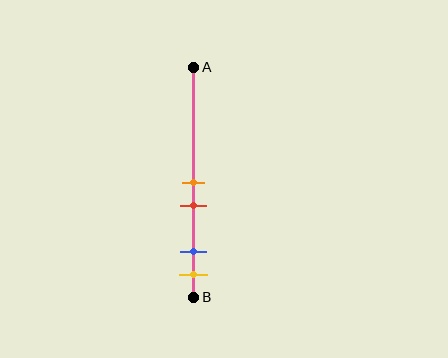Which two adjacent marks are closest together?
The orange and red marks are the closest adjacent pair.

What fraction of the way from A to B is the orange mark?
The orange mark is approximately 50% (0.5) of the way from A to B.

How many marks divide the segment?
There are 4 marks dividing the segment.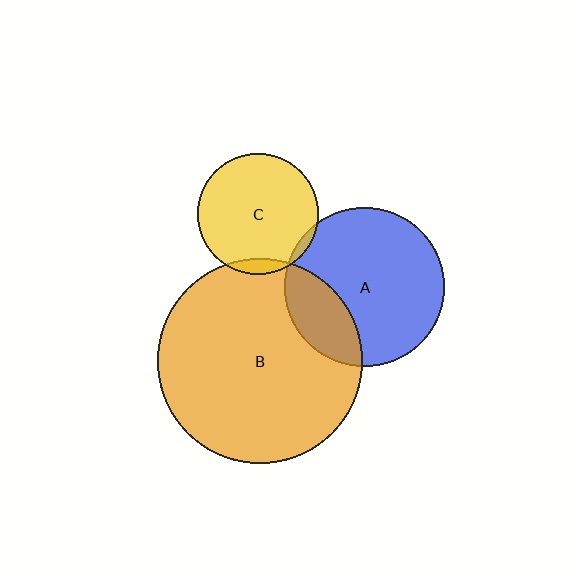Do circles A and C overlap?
Yes.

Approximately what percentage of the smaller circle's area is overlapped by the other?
Approximately 5%.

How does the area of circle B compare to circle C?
Approximately 2.9 times.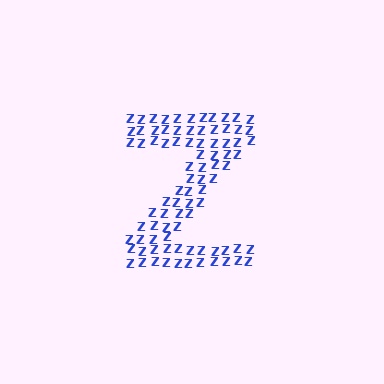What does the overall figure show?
The overall figure shows the letter Z.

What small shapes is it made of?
It is made of small letter Z's.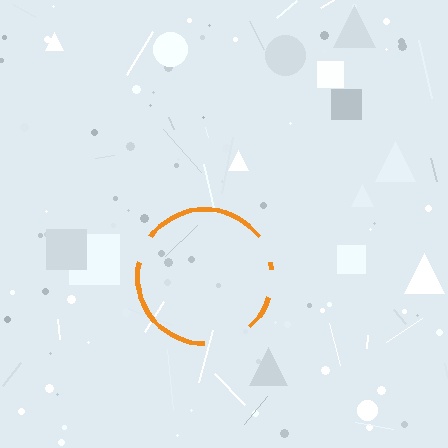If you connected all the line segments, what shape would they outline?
They would outline a circle.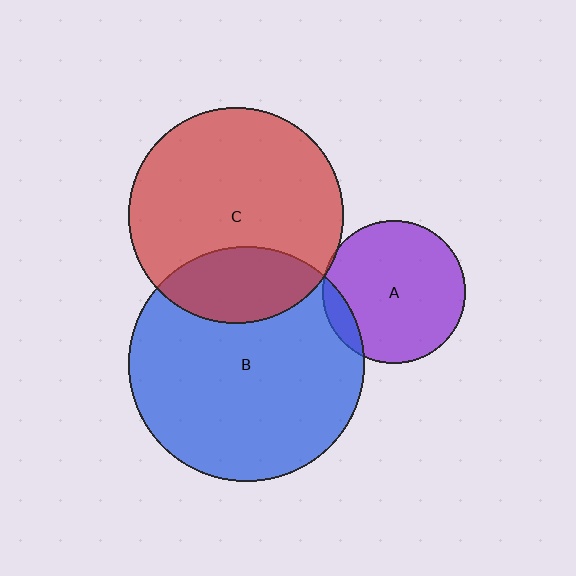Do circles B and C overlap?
Yes.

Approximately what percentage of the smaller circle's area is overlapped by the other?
Approximately 25%.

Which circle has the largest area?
Circle B (blue).